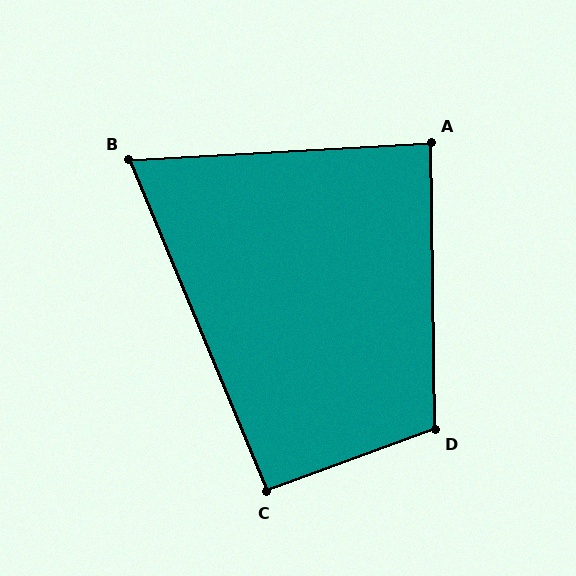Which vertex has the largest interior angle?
D, at approximately 109 degrees.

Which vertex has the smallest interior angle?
B, at approximately 71 degrees.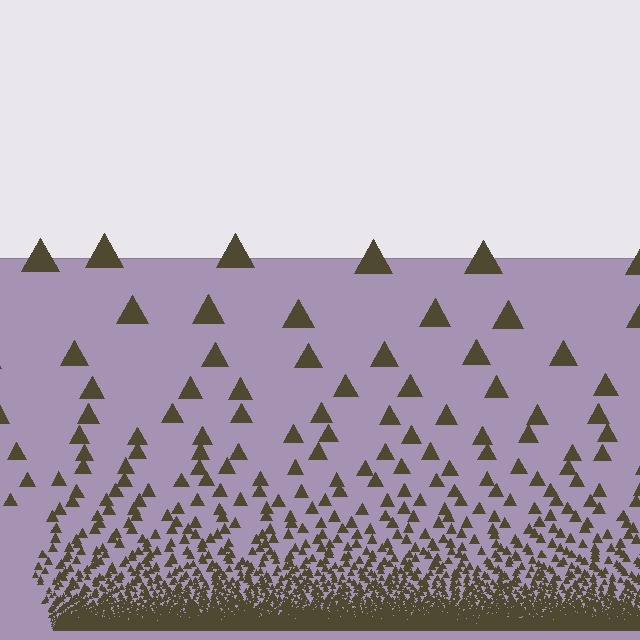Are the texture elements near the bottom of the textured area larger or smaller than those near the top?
Smaller. The gradient is inverted — elements near the bottom are smaller and denser.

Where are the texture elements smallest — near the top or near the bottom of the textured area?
Near the bottom.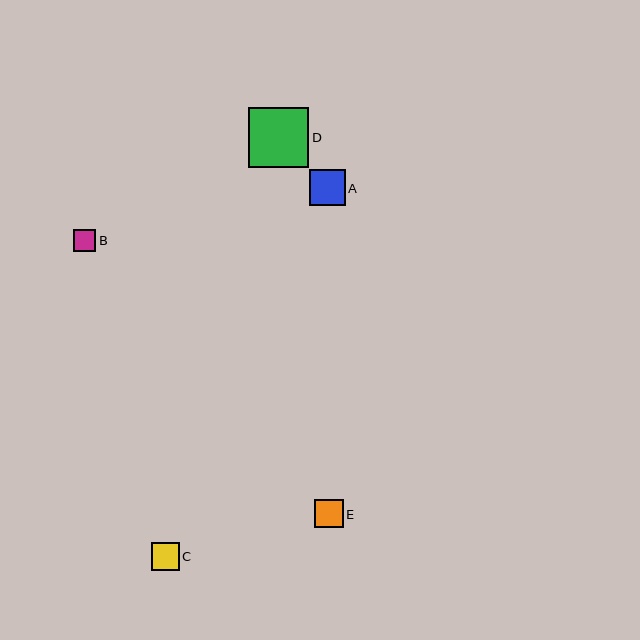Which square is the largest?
Square D is the largest with a size of approximately 60 pixels.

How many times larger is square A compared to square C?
Square A is approximately 1.3 times the size of square C.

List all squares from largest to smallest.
From largest to smallest: D, A, E, C, B.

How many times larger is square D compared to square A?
Square D is approximately 1.7 times the size of square A.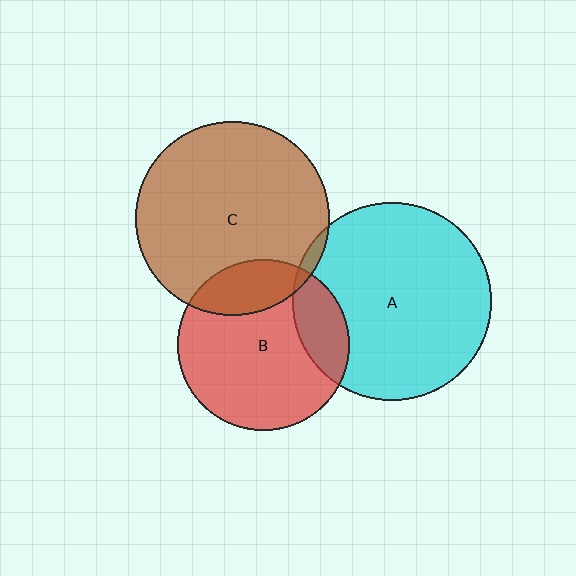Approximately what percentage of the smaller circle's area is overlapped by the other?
Approximately 5%.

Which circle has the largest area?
Circle A (cyan).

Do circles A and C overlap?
Yes.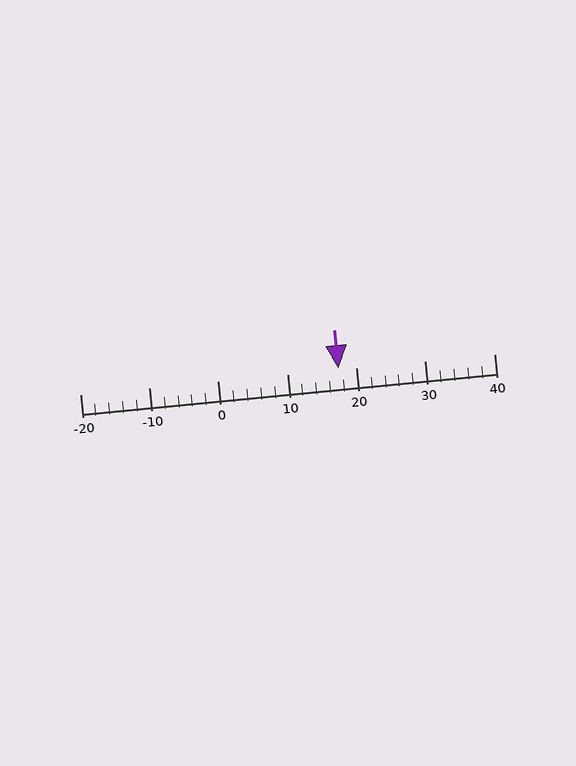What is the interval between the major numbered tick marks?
The major tick marks are spaced 10 units apart.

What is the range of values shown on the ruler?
The ruler shows values from -20 to 40.